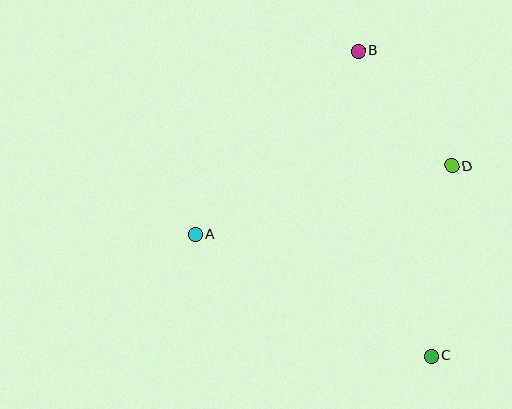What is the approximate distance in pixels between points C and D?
The distance between C and D is approximately 191 pixels.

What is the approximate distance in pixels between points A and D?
The distance between A and D is approximately 265 pixels.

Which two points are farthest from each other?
Points B and C are farthest from each other.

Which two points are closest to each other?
Points B and D are closest to each other.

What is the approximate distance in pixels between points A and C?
The distance between A and C is approximately 265 pixels.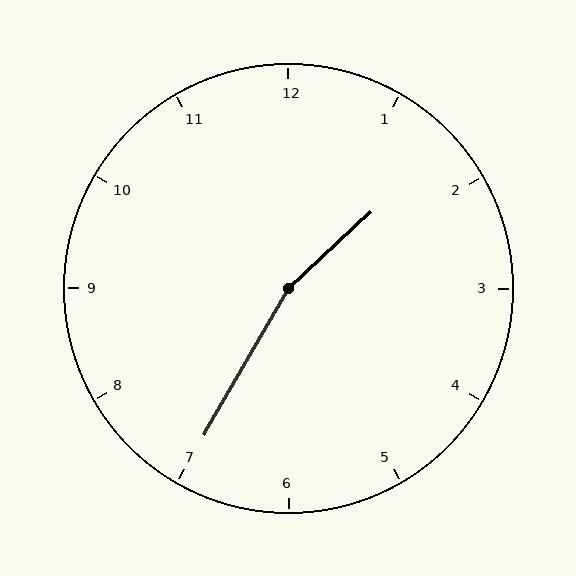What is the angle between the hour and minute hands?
Approximately 162 degrees.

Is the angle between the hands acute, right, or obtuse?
It is obtuse.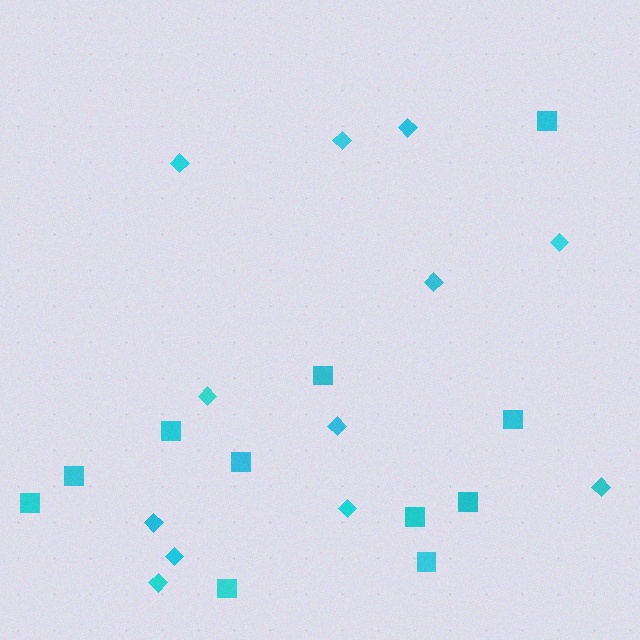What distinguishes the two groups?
There are 2 groups: one group of squares (11) and one group of diamonds (12).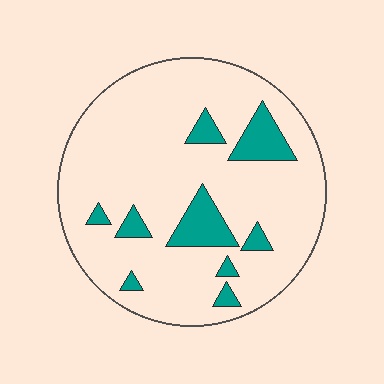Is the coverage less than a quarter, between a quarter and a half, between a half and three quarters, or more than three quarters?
Less than a quarter.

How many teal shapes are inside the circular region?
9.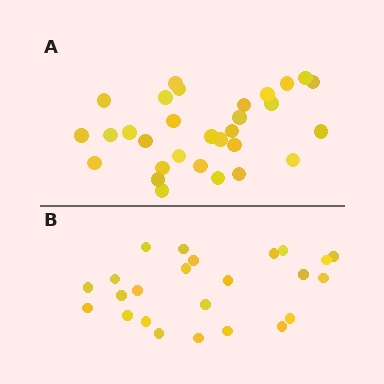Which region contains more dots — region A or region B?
Region A (the top region) has more dots.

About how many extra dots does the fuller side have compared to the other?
Region A has about 6 more dots than region B.